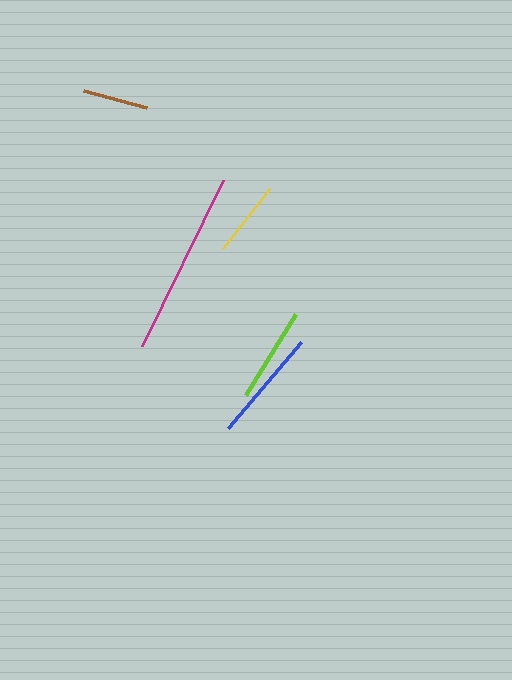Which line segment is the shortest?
The brown line is the shortest at approximately 65 pixels.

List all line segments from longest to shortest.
From longest to shortest: magenta, blue, lime, yellow, brown.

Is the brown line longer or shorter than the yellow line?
The yellow line is longer than the brown line.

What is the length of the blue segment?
The blue segment is approximately 113 pixels long.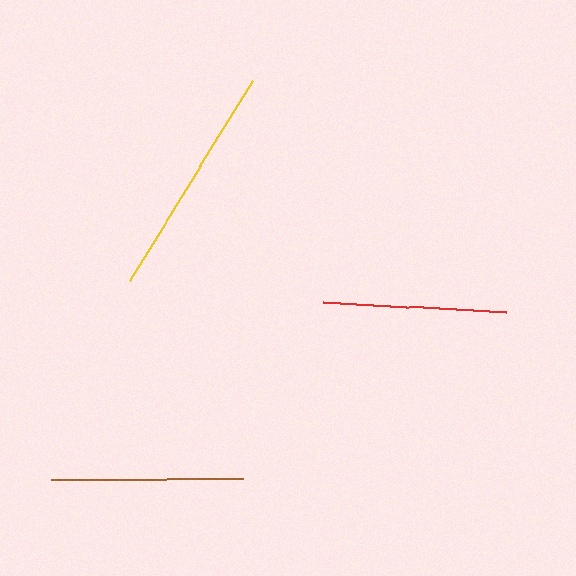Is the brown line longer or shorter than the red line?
The brown line is longer than the red line.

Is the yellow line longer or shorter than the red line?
The yellow line is longer than the red line.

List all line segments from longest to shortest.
From longest to shortest: yellow, brown, red.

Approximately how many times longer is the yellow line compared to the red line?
The yellow line is approximately 1.3 times the length of the red line.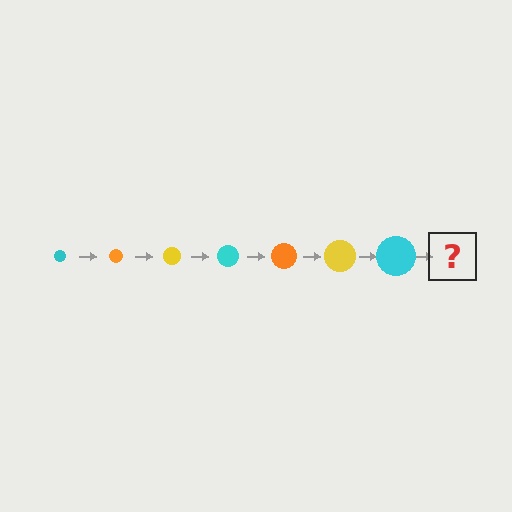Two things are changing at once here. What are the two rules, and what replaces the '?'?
The two rules are that the circle grows larger each step and the color cycles through cyan, orange, and yellow. The '?' should be an orange circle, larger than the previous one.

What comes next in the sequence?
The next element should be an orange circle, larger than the previous one.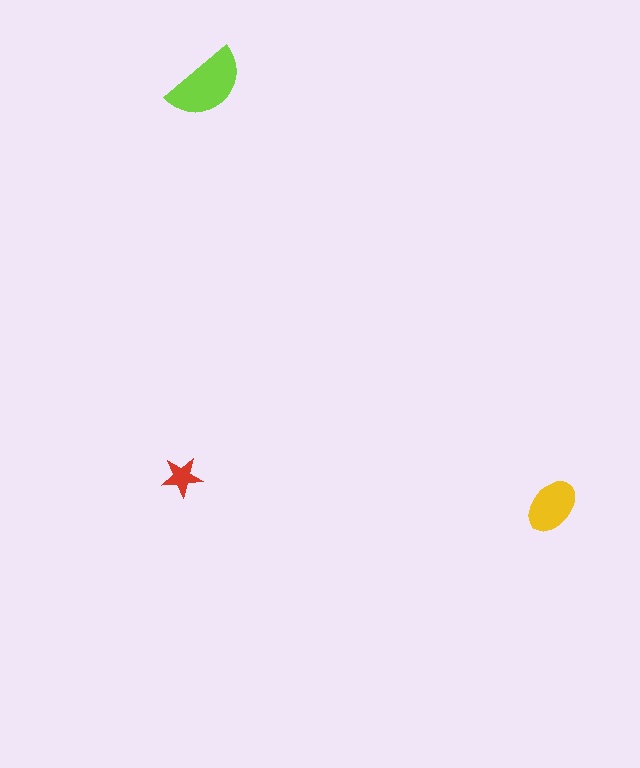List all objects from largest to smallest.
The lime semicircle, the yellow ellipse, the red star.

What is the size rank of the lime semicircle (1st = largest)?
1st.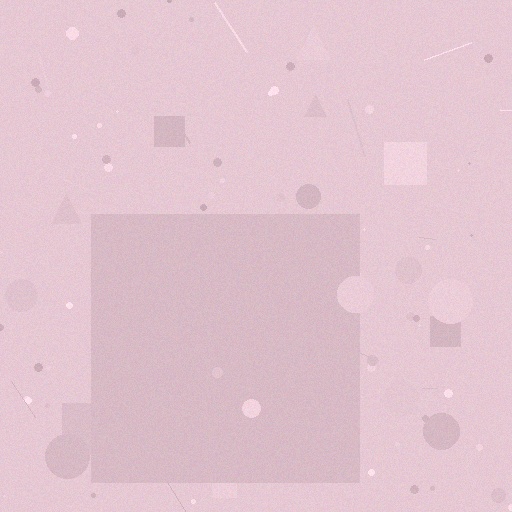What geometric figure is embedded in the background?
A square is embedded in the background.